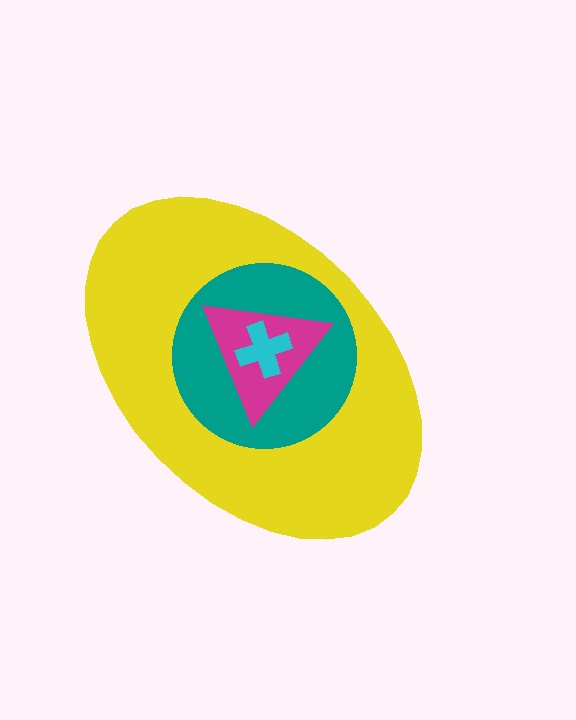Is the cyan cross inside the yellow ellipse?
Yes.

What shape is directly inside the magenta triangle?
The cyan cross.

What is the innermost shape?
The cyan cross.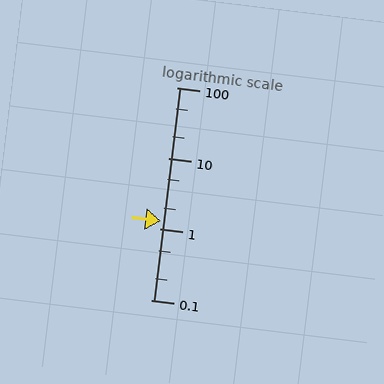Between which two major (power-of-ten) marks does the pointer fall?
The pointer is between 1 and 10.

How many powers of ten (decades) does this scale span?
The scale spans 3 decades, from 0.1 to 100.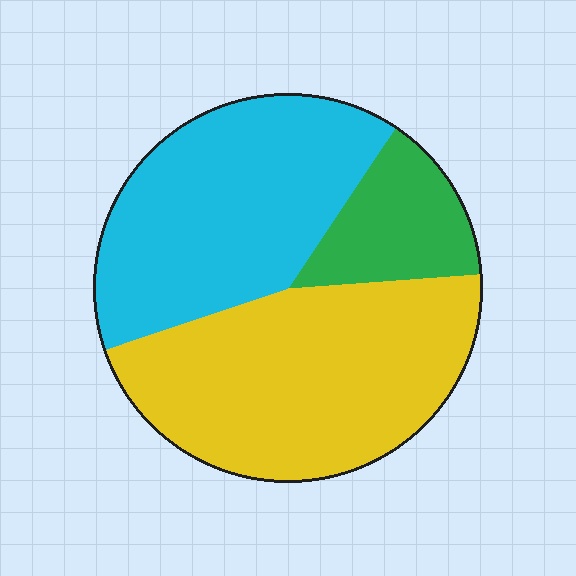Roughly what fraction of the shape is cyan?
Cyan takes up about two fifths (2/5) of the shape.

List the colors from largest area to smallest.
From largest to smallest: yellow, cyan, green.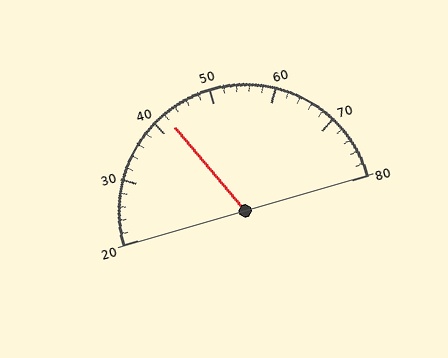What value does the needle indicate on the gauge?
The needle indicates approximately 42.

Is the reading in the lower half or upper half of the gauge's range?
The reading is in the lower half of the range (20 to 80).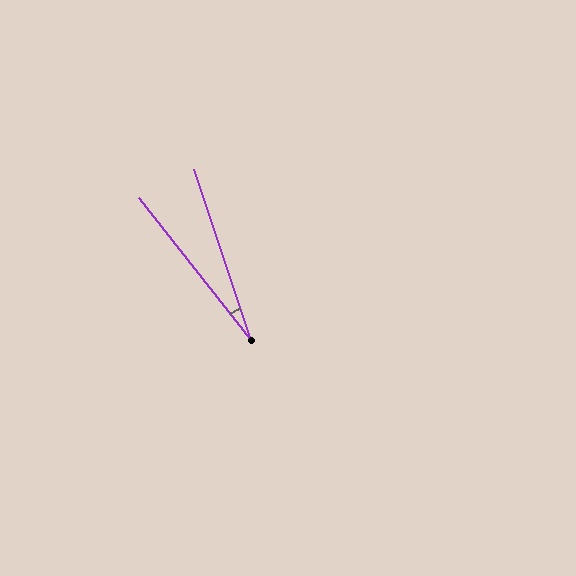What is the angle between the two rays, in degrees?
Approximately 20 degrees.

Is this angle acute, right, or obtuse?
It is acute.